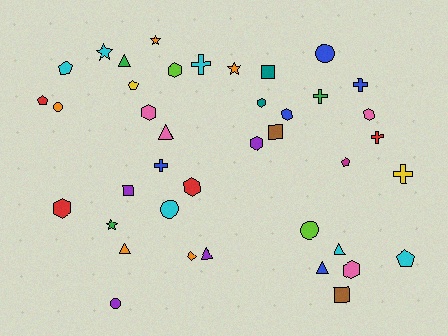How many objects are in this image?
There are 40 objects.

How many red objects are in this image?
There are 4 red objects.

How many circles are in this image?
There are 5 circles.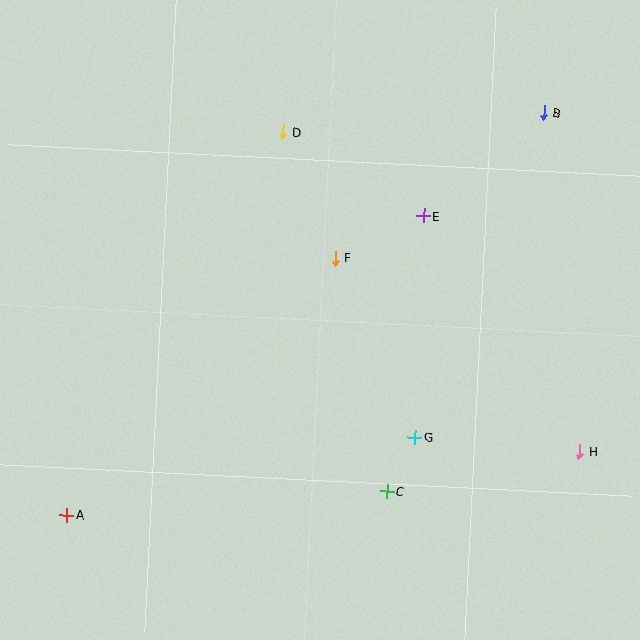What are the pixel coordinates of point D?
Point D is at (283, 132).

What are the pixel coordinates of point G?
Point G is at (415, 437).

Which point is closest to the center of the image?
Point F at (335, 258) is closest to the center.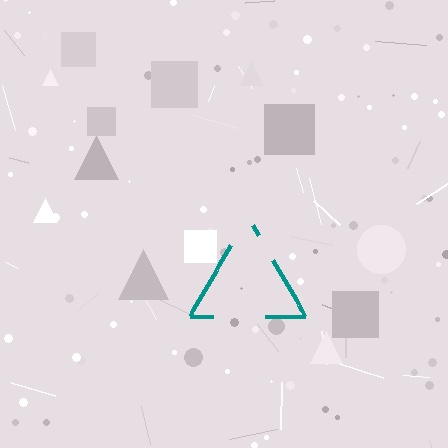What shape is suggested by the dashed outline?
The dashed outline suggests a triangle.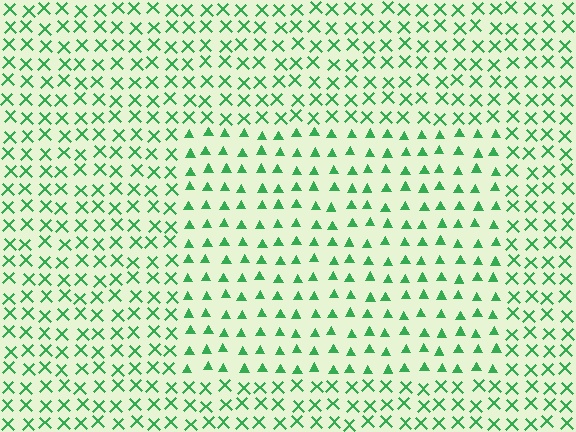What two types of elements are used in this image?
The image uses triangles inside the rectangle region and X marks outside it.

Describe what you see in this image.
The image is filled with small green elements arranged in a uniform grid. A rectangle-shaped region contains triangles, while the surrounding area contains X marks. The boundary is defined purely by the change in element shape.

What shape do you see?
I see a rectangle.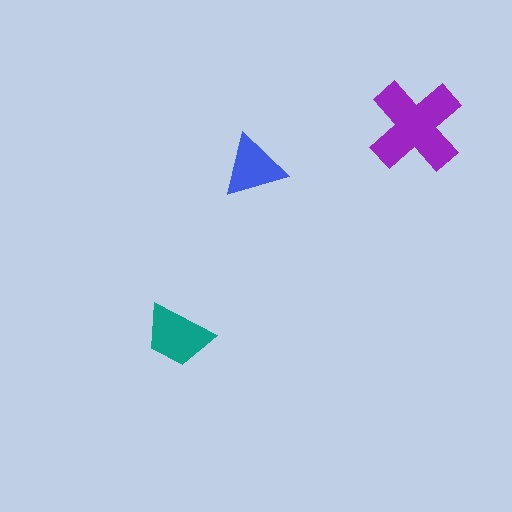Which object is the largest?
The purple cross.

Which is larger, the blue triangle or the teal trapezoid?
The teal trapezoid.